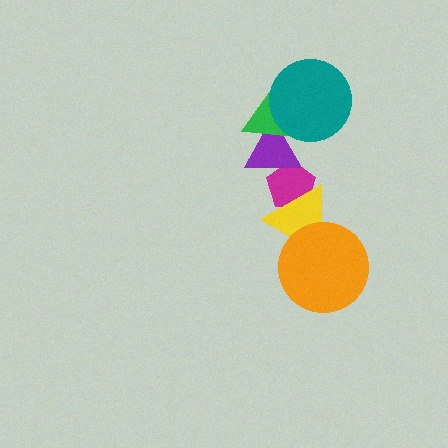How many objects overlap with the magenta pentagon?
2 objects overlap with the magenta pentagon.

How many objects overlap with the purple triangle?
3 objects overlap with the purple triangle.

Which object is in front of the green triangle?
The teal circle is in front of the green triangle.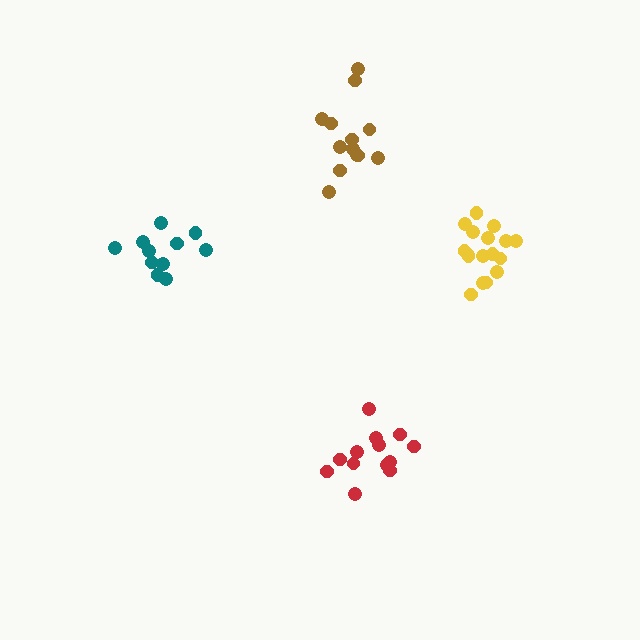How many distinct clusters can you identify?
There are 4 distinct clusters.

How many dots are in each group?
Group 1: 17 dots, Group 2: 13 dots, Group 3: 13 dots, Group 4: 11 dots (54 total).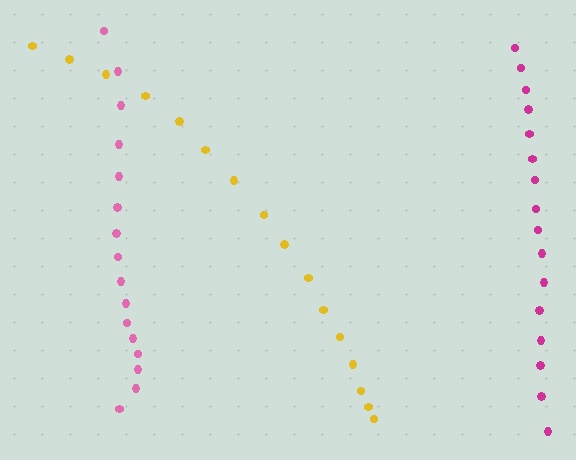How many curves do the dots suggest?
There are 3 distinct paths.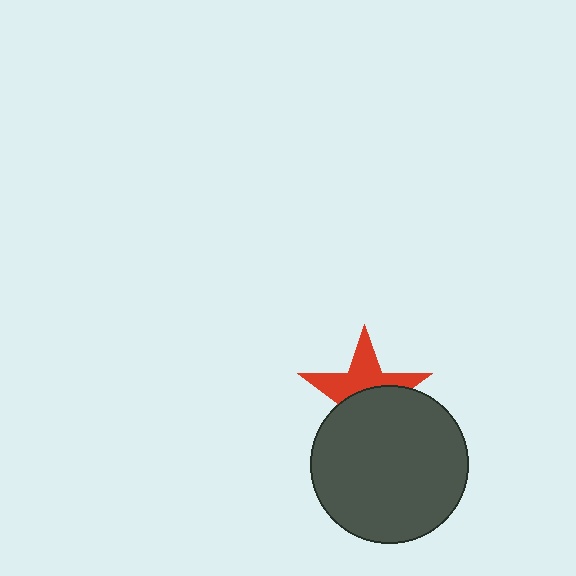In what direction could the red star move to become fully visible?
The red star could move up. That would shift it out from behind the dark gray circle entirely.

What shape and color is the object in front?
The object in front is a dark gray circle.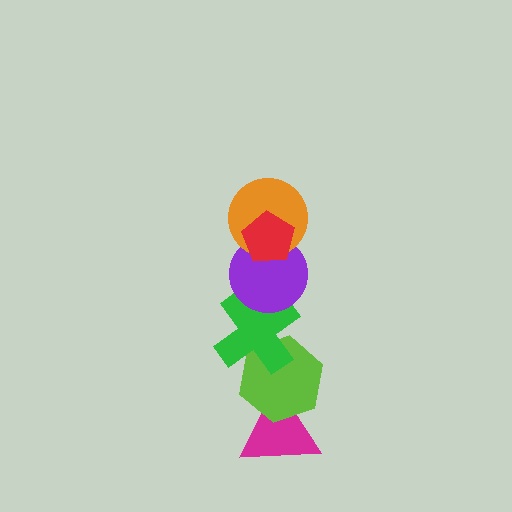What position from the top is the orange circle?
The orange circle is 2nd from the top.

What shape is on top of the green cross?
The purple circle is on top of the green cross.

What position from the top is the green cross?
The green cross is 4th from the top.